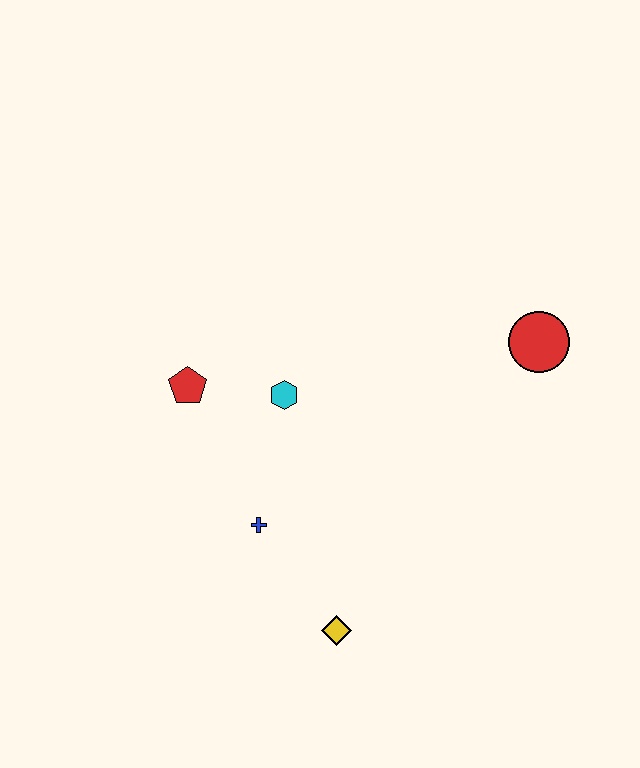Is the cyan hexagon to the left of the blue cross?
No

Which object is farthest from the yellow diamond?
The red circle is farthest from the yellow diamond.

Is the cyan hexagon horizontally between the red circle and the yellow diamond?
No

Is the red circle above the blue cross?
Yes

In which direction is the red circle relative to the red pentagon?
The red circle is to the right of the red pentagon.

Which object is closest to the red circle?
The cyan hexagon is closest to the red circle.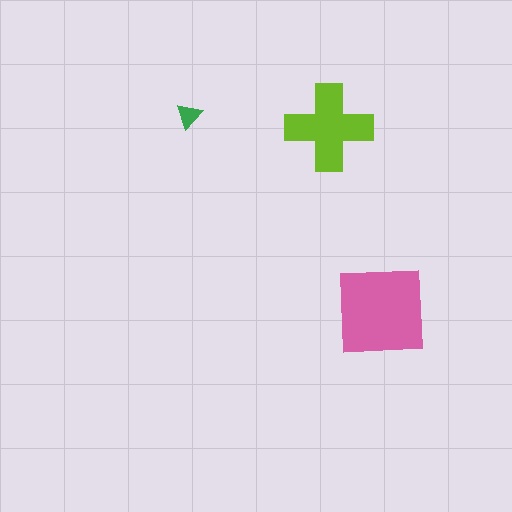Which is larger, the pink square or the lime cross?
The pink square.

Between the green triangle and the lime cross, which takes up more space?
The lime cross.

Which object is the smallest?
The green triangle.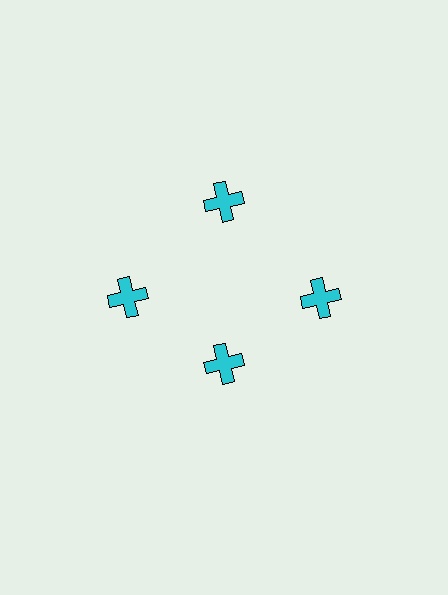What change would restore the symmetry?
The symmetry would be restored by moving it outward, back onto the ring so that all 4 crosses sit at equal angles and equal distance from the center.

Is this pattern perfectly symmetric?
No. The 4 cyan crosses are arranged in a ring, but one element near the 6 o'clock position is pulled inward toward the center, breaking the 4-fold rotational symmetry.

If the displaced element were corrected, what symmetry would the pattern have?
It would have 4-fold rotational symmetry — the pattern would map onto itself every 90 degrees.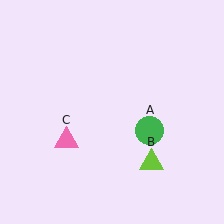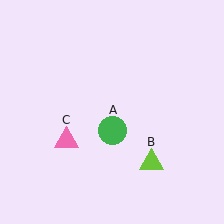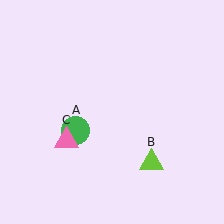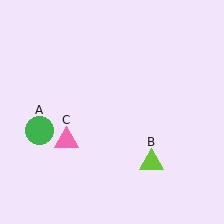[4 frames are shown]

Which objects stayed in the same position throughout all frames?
Lime triangle (object B) and pink triangle (object C) remained stationary.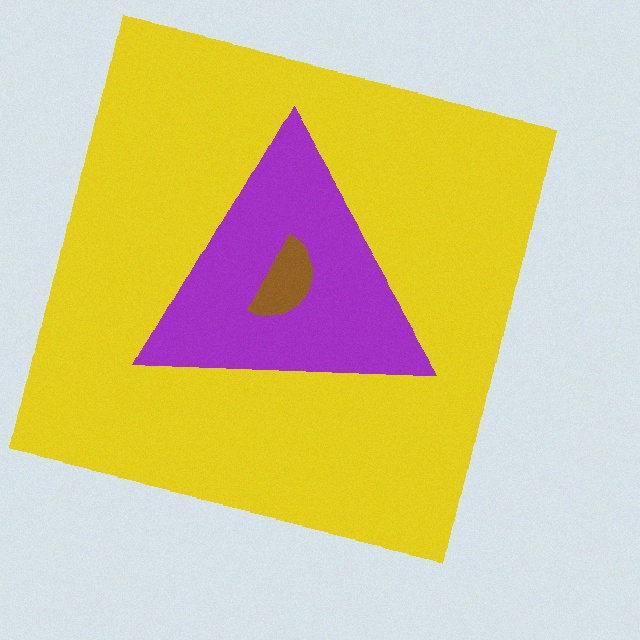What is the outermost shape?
The yellow square.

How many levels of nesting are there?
3.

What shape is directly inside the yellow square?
The purple triangle.